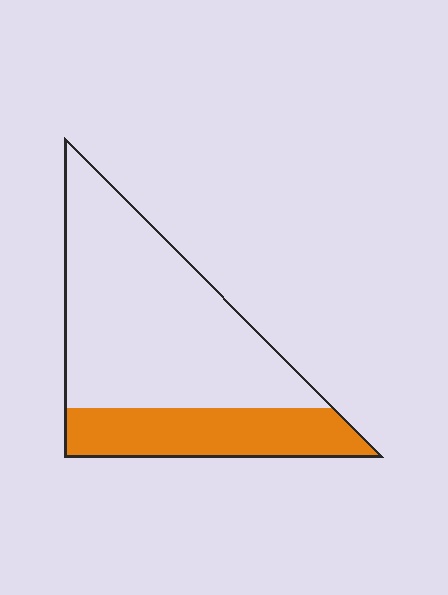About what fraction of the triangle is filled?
About one quarter (1/4).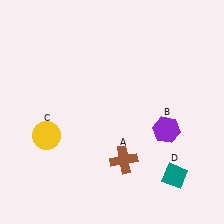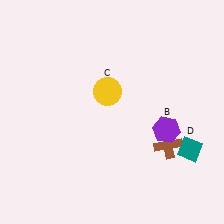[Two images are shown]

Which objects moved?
The objects that moved are: the brown cross (A), the yellow circle (C), the teal diamond (D).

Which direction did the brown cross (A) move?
The brown cross (A) moved right.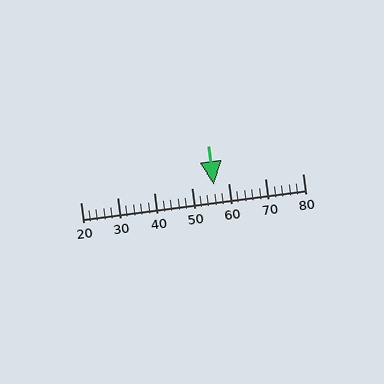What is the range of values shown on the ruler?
The ruler shows values from 20 to 80.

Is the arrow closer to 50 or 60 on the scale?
The arrow is closer to 60.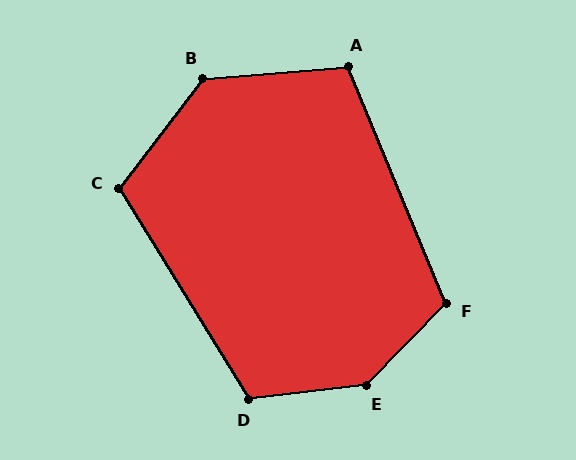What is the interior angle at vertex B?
Approximately 132 degrees (obtuse).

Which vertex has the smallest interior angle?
A, at approximately 108 degrees.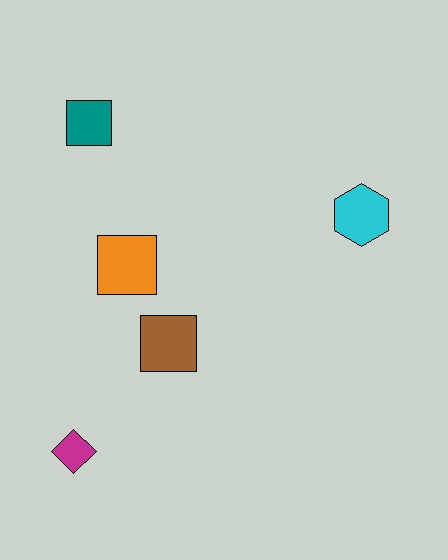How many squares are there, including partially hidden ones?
There are 3 squares.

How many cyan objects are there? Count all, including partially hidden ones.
There is 1 cyan object.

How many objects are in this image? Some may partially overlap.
There are 5 objects.